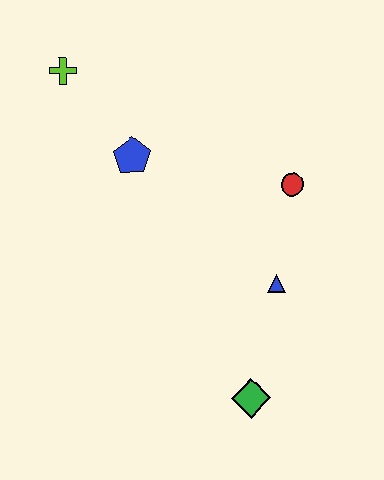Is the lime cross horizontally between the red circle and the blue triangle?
No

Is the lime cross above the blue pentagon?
Yes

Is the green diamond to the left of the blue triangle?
Yes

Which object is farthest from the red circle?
The lime cross is farthest from the red circle.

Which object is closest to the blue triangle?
The red circle is closest to the blue triangle.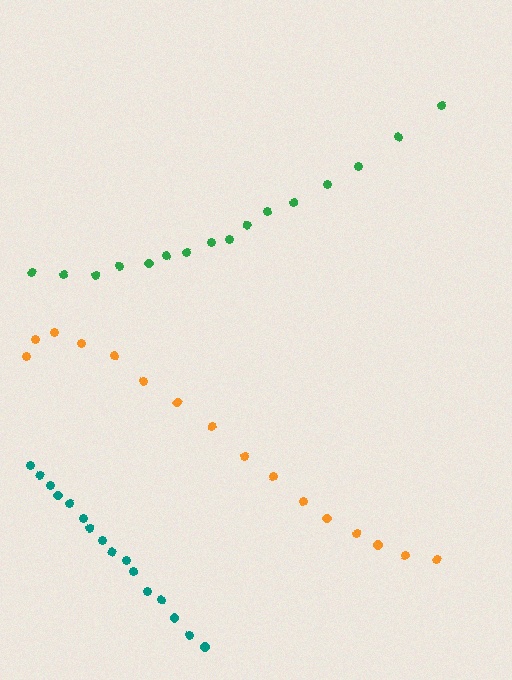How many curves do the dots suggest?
There are 3 distinct paths.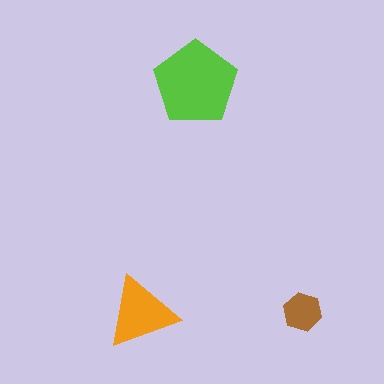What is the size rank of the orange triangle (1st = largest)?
2nd.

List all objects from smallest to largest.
The brown hexagon, the orange triangle, the lime pentagon.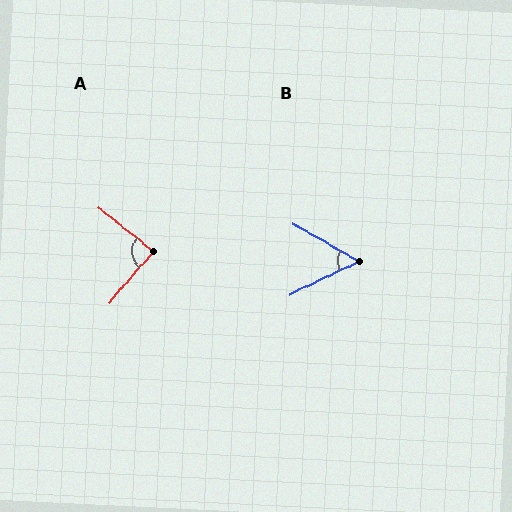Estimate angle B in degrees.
Approximately 56 degrees.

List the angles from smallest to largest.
B (56°), A (88°).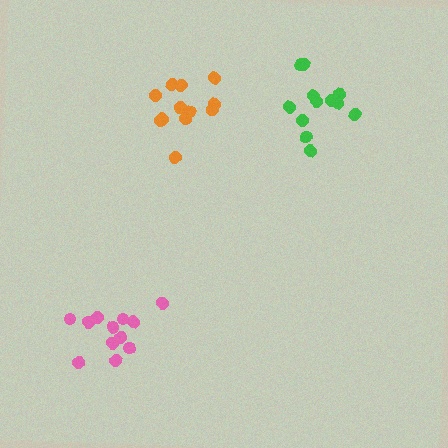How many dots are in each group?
Group 1: 12 dots, Group 2: 12 dots, Group 3: 12 dots (36 total).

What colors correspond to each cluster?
The clusters are colored: orange, pink, green.